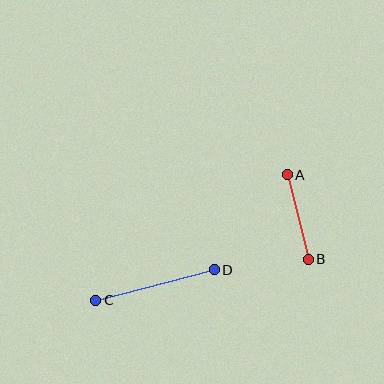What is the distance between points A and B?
The distance is approximately 87 pixels.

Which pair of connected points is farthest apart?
Points C and D are farthest apart.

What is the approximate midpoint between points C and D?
The midpoint is at approximately (155, 285) pixels.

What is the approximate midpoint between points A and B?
The midpoint is at approximately (298, 217) pixels.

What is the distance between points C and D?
The distance is approximately 122 pixels.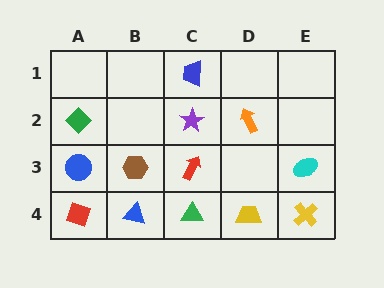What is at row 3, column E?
A cyan ellipse.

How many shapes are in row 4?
5 shapes.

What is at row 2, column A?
A green diamond.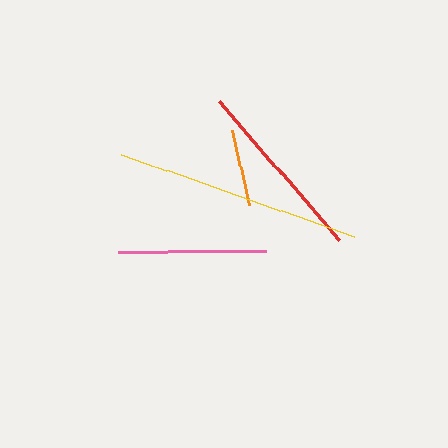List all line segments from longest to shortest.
From longest to shortest: yellow, red, pink, orange.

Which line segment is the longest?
The yellow line is the longest at approximately 247 pixels.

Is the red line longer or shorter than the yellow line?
The yellow line is longer than the red line.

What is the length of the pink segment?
The pink segment is approximately 148 pixels long.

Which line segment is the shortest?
The orange line is the shortest at approximately 76 pixels.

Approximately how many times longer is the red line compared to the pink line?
The red line is approximately 1.2 times the length of the pink line.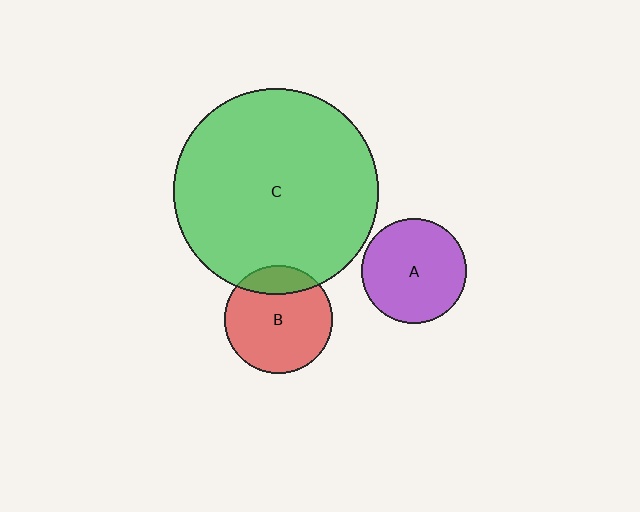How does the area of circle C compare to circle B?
Approximately 3.6 times.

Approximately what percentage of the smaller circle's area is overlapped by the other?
Approximately 20%.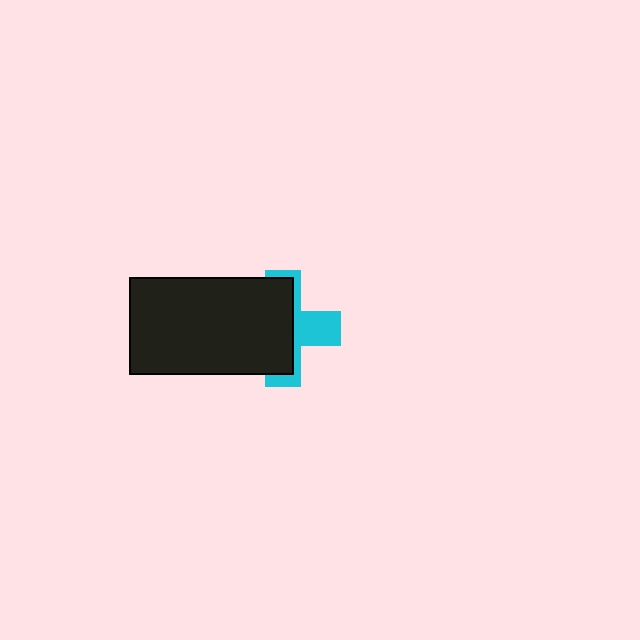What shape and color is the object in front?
The object in front is a black rectangle.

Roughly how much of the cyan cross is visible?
A small part of it is visible (roughly 41%).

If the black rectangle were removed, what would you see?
You would see the complete cyan cross.